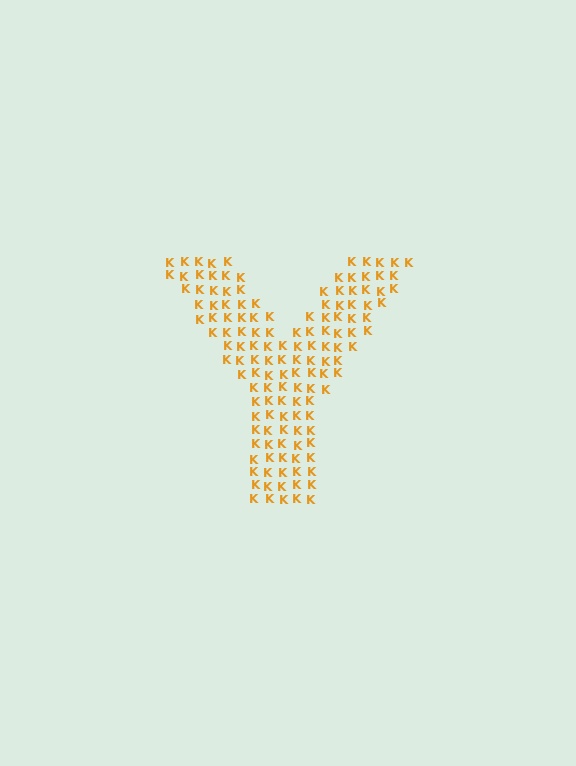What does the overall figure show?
The overall figure shows the letter Y.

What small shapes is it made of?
It is made of small letter K's.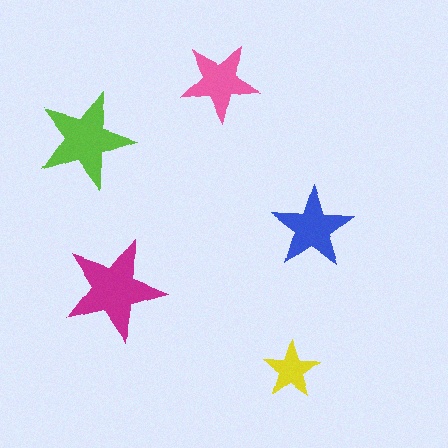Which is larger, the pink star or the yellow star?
The pink one.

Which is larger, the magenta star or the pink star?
The magenta one.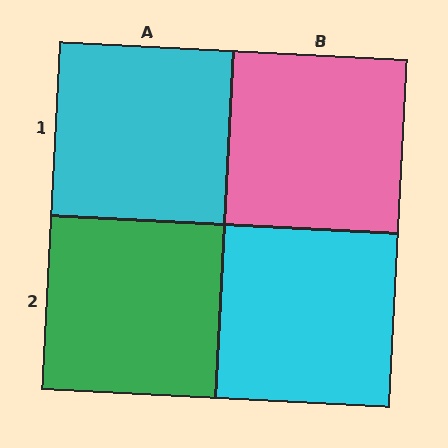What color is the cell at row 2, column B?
Cyan.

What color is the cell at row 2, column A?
Green.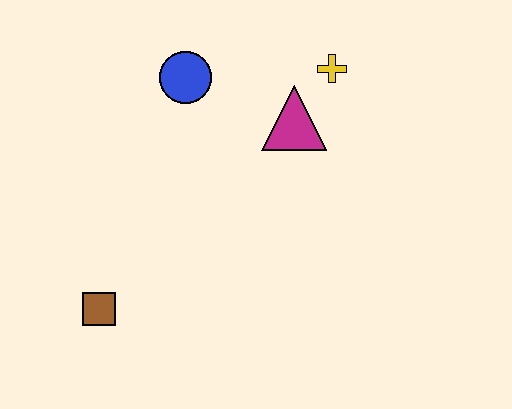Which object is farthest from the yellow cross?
The brown square is farthest from the yellow cross.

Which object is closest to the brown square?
The blue circle is closest to the brown square.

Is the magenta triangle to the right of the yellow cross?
No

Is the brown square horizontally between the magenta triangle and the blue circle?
No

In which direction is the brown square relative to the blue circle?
The brown square is below the blue circle.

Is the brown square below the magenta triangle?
Yes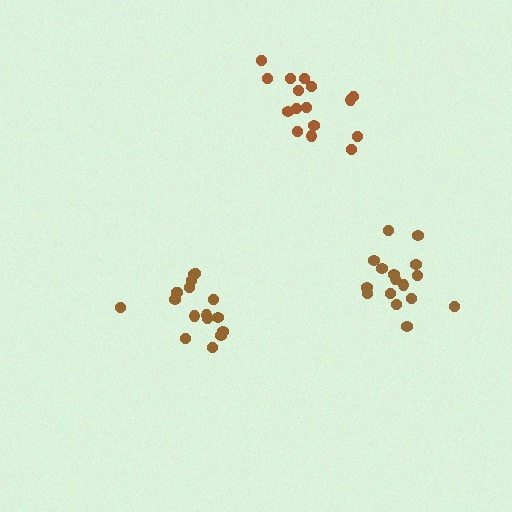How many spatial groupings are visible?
There are 3 spatial groupings.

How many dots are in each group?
Group 1: 17 dots, Group 2: 16 dots, Group 3: 16 dots (49 total).